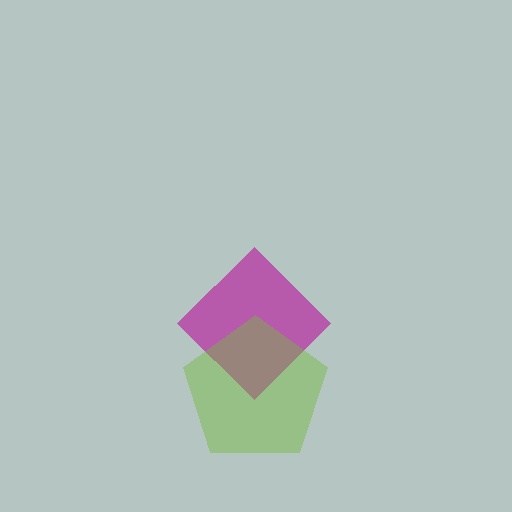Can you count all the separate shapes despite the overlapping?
Yes, there are 2 separate shapes.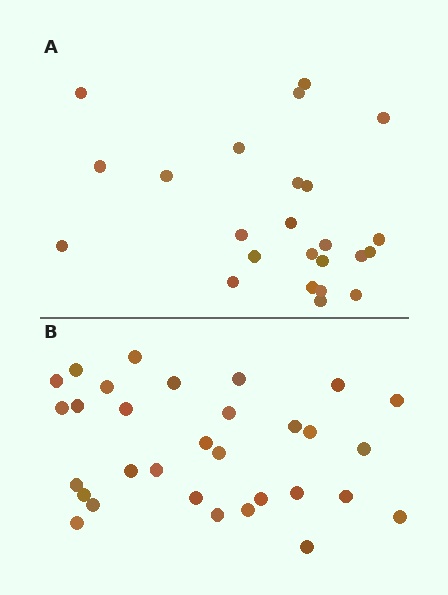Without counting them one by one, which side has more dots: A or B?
Region B (the bottom region) has more dots.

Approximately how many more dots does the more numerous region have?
Region B has roughly 8 or so more dots than region A.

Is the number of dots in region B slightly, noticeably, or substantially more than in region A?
Region B has noticeably more, but not dramatically so. The ratio is roughly 1.3 to 1.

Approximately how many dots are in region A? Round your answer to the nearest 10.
About 20 dots. (The exact count is 24, which rounds to 20.)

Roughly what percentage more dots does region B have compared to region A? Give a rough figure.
About 30% more.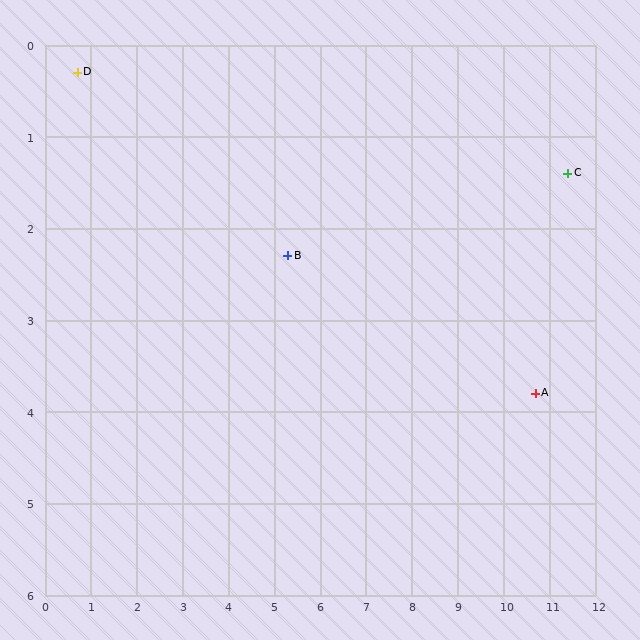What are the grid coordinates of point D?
Point D is at approximately (0.7, 0.3).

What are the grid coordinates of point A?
Point A is at approximately (10.7, 3.8).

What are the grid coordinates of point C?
Point C is at approximately (11.4, 1.4).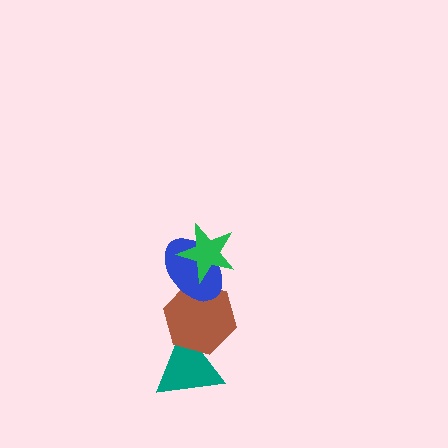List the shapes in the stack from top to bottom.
From top to bottom: the green star, the blue ellipse, the brown hexagon, the teal triangle.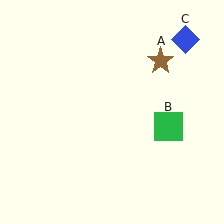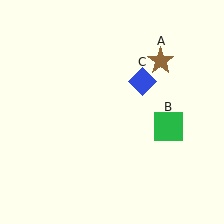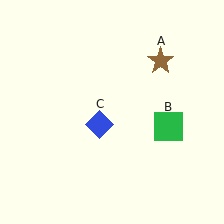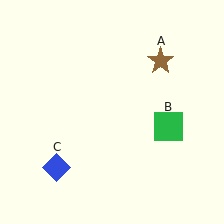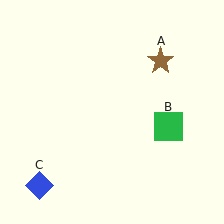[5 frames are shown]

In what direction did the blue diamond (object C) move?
The blue diamond (object C) moved down and to the left.